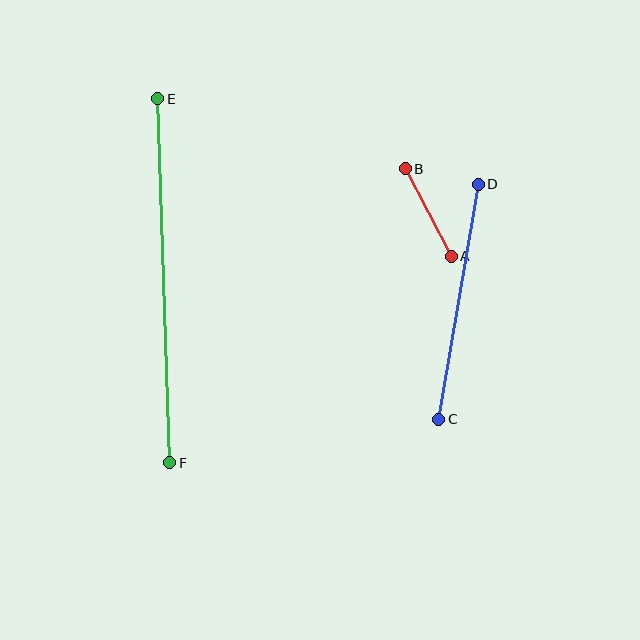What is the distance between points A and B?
The distance is approximately 99 pixels.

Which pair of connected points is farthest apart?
Points E and F are farthest apart.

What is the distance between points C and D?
The distance is approximately 238 pixels.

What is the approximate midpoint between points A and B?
The midpoint is at approximately (428, 212) pixels.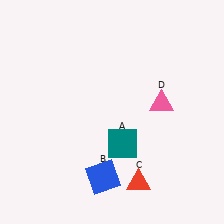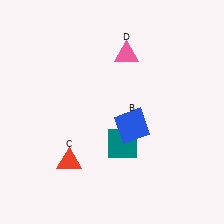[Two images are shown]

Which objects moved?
The objects that moved are: the blue square (B), the red triangle (C), the pink triangle (D).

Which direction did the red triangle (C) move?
The red triangle (C) moved left.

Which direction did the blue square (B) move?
The blue square (B) moved up.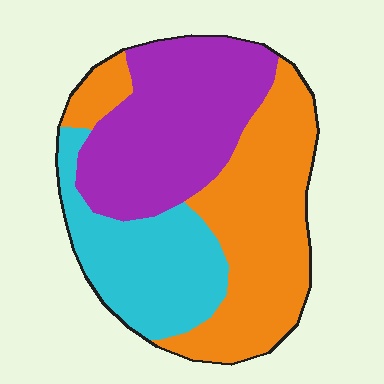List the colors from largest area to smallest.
From largest to smallest: orange, purple, cyan.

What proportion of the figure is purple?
Purple takes up about one third (1/3) of the figure.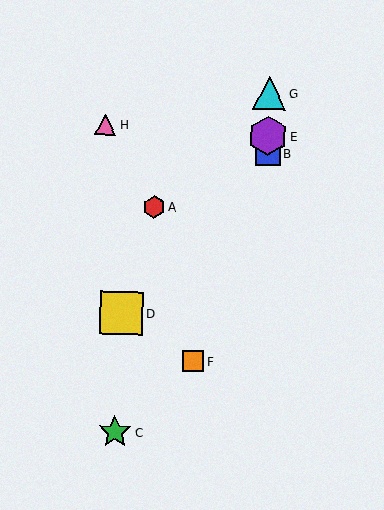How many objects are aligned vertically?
3 objects (B, E, G) are aligned vertically.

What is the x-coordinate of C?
Object C is at x≈115.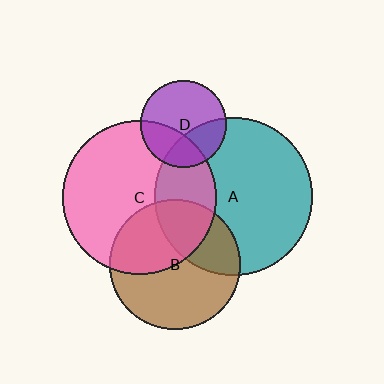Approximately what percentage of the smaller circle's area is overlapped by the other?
Approximately 30%.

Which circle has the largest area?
Circle A (teal).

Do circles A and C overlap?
Yes.